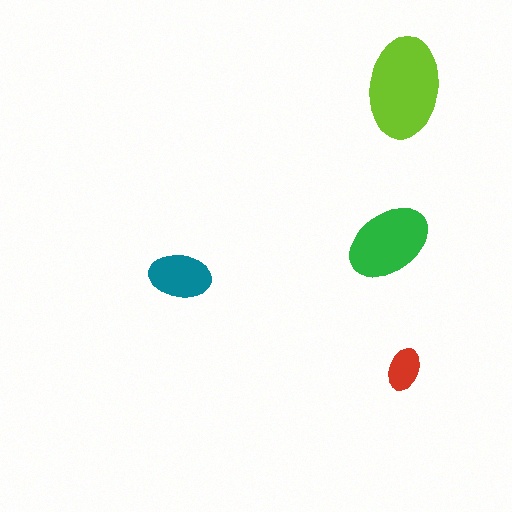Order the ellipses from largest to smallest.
the lime one, the green one, the teal one, the red one.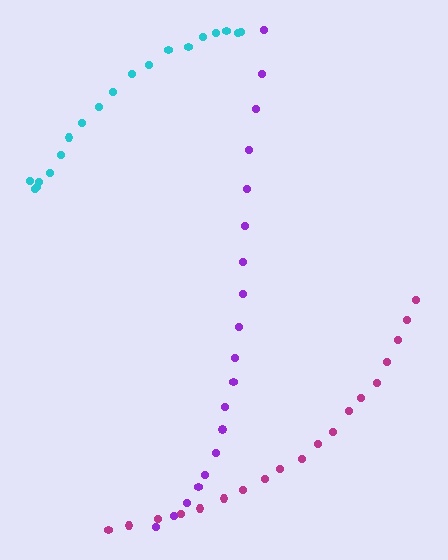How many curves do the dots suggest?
There are 3 distinct paths.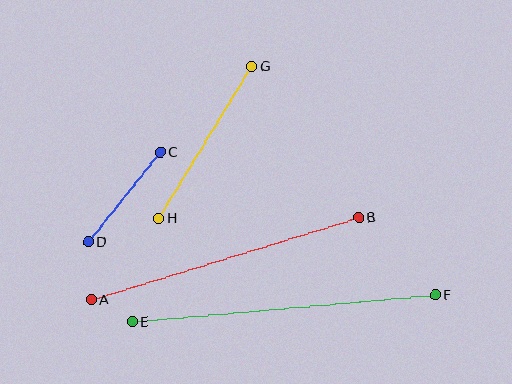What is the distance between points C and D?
The distance is approximately 115 pixels.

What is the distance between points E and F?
The distance is approximately 304 pixels.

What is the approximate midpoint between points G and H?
The midpoint is at approximately (205, 143) pixels.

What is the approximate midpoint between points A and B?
The midpoint is at approximately (225, 259) pixels.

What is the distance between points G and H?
The distance is approximately 178 pixels.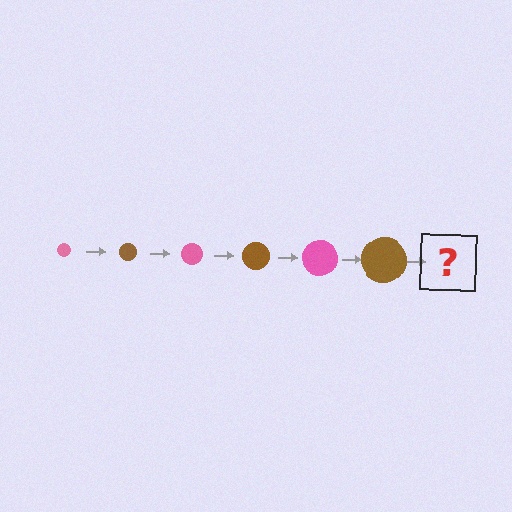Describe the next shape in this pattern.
It should be a pink circle, larger than the previous one.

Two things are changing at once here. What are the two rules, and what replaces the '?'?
The two rules are that the circle grows larger each step and the color cycles through pink and brown. The '?' should be a pink circle, larger than the previous one.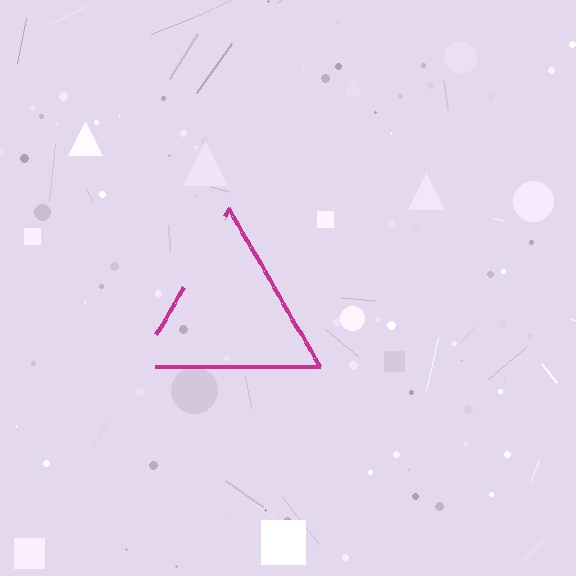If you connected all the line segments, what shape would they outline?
They would outline a triangle.